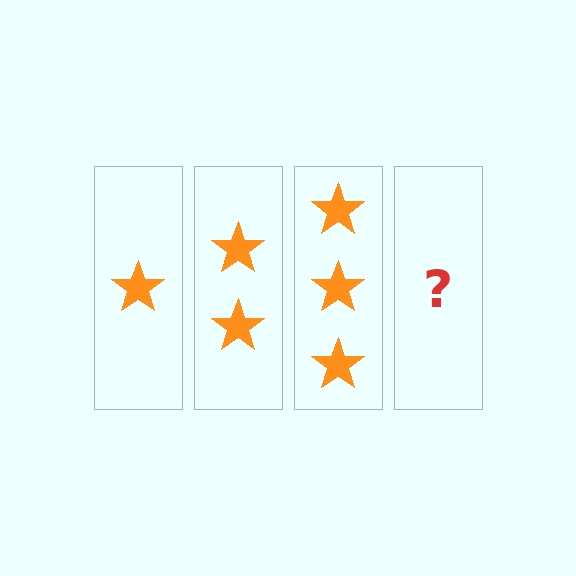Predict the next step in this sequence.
The next step is 4 stars.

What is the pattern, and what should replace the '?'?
The pattern is that each step adds one more star. The '?' should be 4 stars.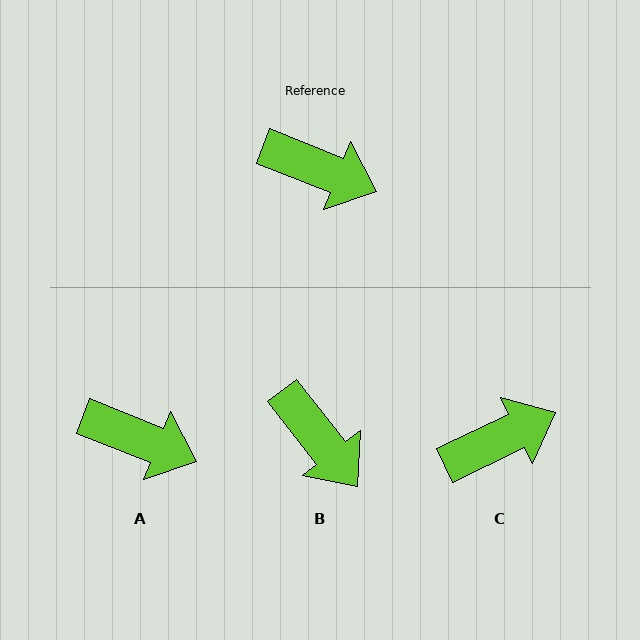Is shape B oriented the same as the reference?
No, it is off by about 30 degrees.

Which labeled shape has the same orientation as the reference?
A.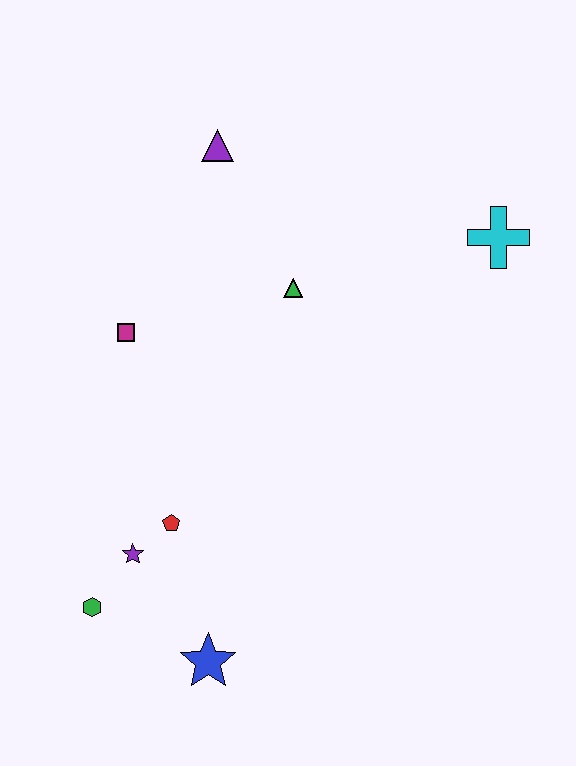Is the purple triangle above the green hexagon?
Yes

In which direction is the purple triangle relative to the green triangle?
The purple triangle is above the green triangle.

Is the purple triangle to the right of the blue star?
Yes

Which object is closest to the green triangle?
The purple triangle is closest to the green triangle.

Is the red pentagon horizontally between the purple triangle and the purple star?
Yes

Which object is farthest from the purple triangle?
The blue star is farthest from the purple triangle.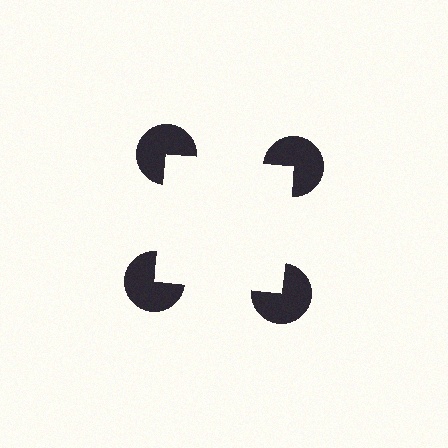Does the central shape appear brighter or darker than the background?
It typically appears slightly brighter than the background, even though no actual brightness change is drawn.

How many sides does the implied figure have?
4 sides.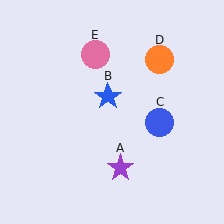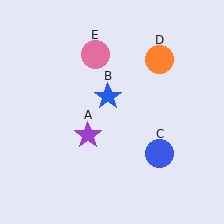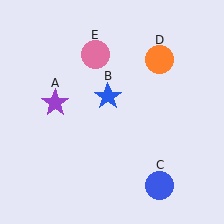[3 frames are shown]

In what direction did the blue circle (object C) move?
The blue circle (object C) moved down.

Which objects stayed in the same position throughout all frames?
Blue star (object B) and orange circle (object D) and pink circle (object E) remained stationary.